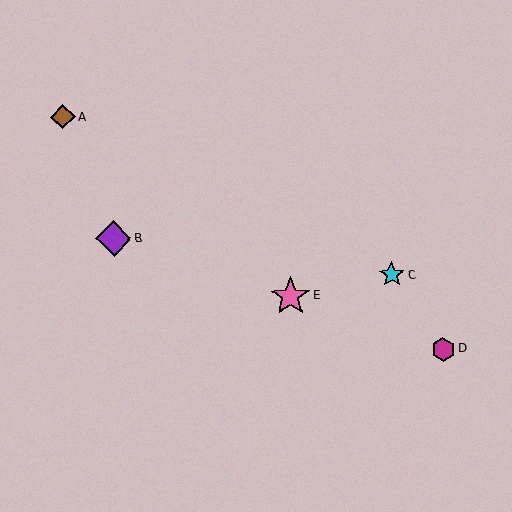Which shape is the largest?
The pink star (labeled E) is the largest.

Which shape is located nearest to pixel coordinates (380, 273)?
The cyan star (labeled C) at (392, 275) is nearest to that location.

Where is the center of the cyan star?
The center of the cyan star is at (392, 275).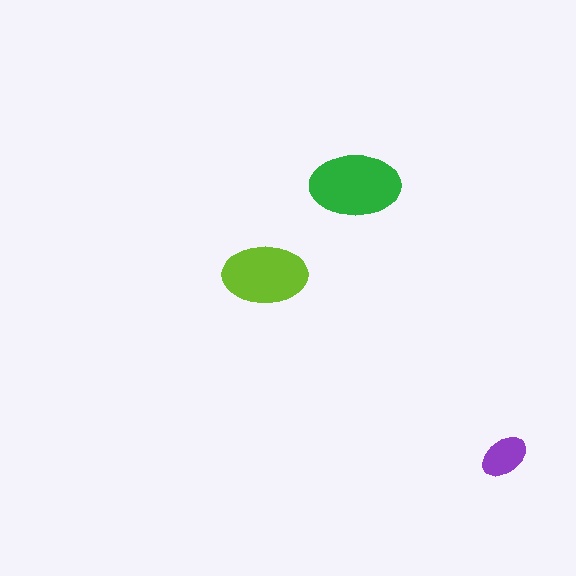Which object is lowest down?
The purple ellipse is bottommost.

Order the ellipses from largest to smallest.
the green one, the lime one, the purple one.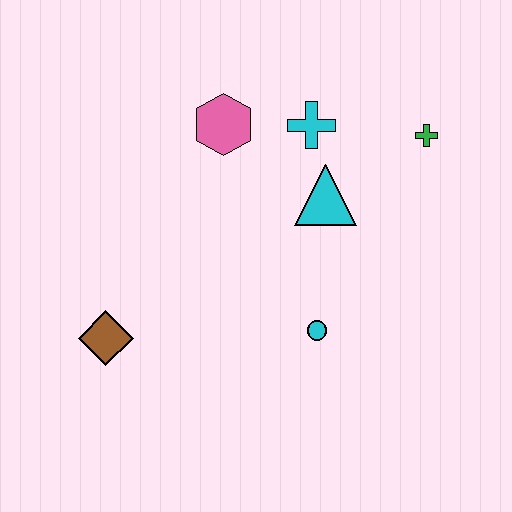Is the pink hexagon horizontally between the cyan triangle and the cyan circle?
No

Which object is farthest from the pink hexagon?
The brown diamond is farthest from the pink hexagon.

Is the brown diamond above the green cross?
No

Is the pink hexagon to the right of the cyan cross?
No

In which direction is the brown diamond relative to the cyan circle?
The brown diamond is to the left of the cyan circle.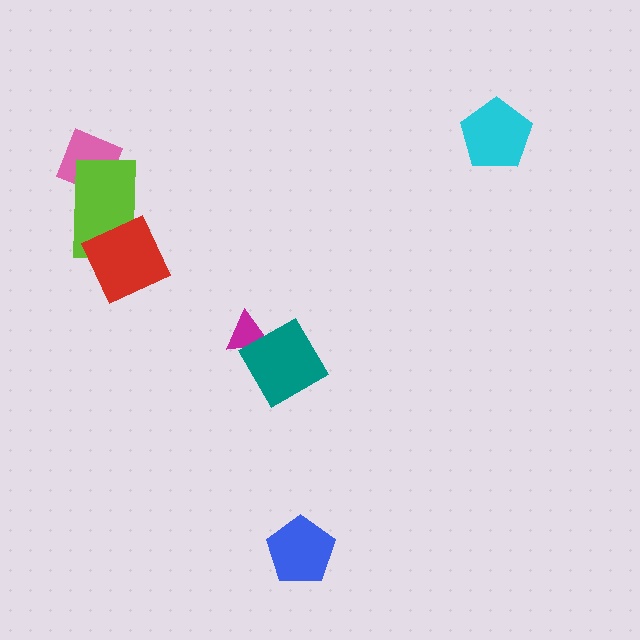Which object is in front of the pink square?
The lime rectangle is in front of the pink square.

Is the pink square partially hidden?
Yes, it is partially covered by another shape.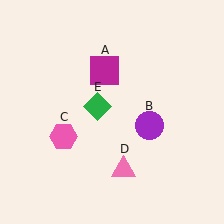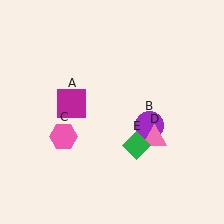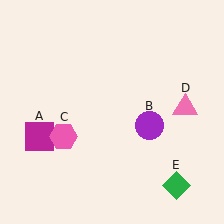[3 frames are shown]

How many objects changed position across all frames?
3 objects changed position: magenta square (object A), pink triangle (object D), green diamond (object E).